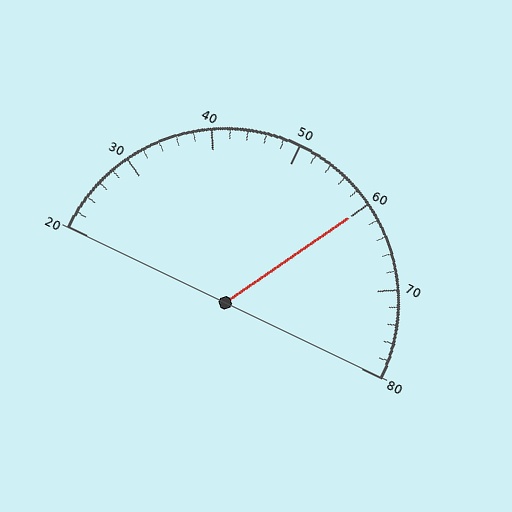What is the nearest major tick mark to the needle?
The nearest major tick mark is 60.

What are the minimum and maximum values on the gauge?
The gauge ranges from 20 to 80.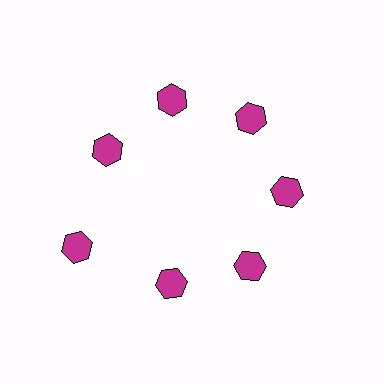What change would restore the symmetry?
The symmetry would be restored by moving it inward, back onto the ring so that all 7 hexagons sit at equal angles and equal distance from the center.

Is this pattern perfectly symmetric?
No. The 7 magenta hexagons are arranged in a ring, but one element near the 8 o'clock position is pushed outward from the center, breaking the 7-fold rotational symmetry.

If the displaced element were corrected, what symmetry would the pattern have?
It would have 7-fold rotational symmetry — the pattern would map onto itself every 51 degrees.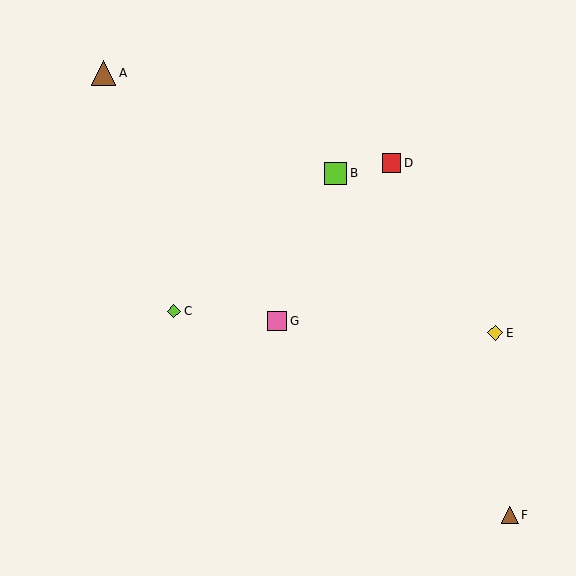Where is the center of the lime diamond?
The center of the lime diamond is at (174, 311).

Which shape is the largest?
The brown triangle (labeled A) is the largest.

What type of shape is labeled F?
Shape F is a brown triangle.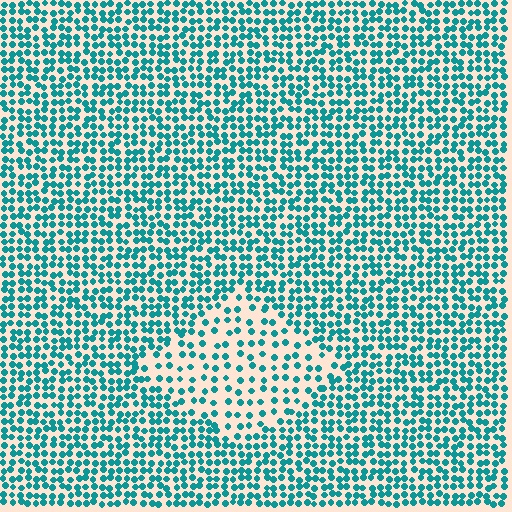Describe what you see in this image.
The image contains small teal elements arranged at two different densities. A diamond-shaped region is visible where the elements are less densely packed than the surrounding area.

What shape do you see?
I see a diamond.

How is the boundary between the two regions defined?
The boundary is defined by a change in element density (approximately 2.0x ratio). All elements are the same color, size, and shape.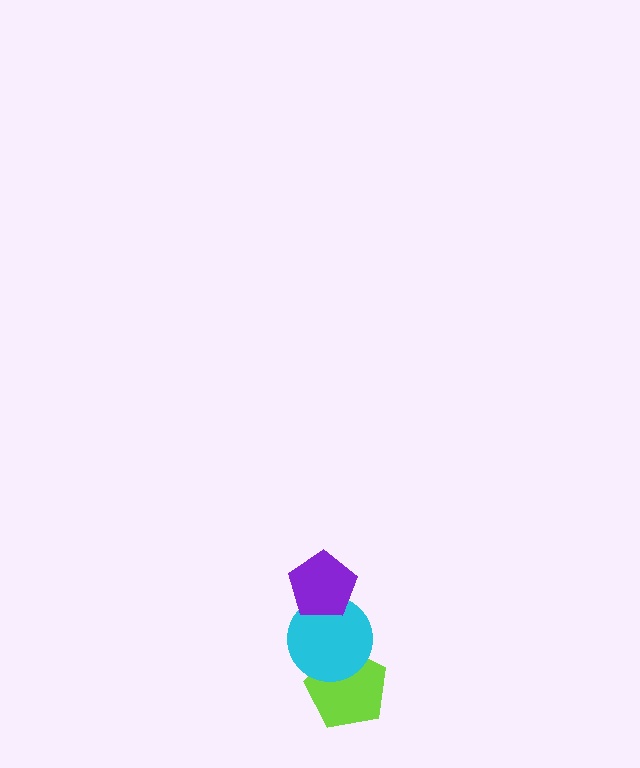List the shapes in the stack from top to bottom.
From top to bottom: the purple pentagon, the cyan circle, the lime pentagon.